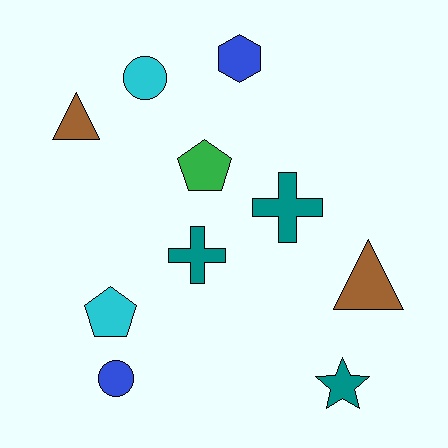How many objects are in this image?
There are 10 objects.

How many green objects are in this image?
There is 1 green object.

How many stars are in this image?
There is 1 star.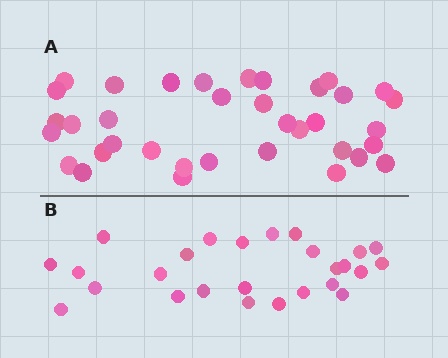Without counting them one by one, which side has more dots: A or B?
Region A (the top region) has more dots.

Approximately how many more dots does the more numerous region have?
Region A has roughly 10 or so more dots than region B.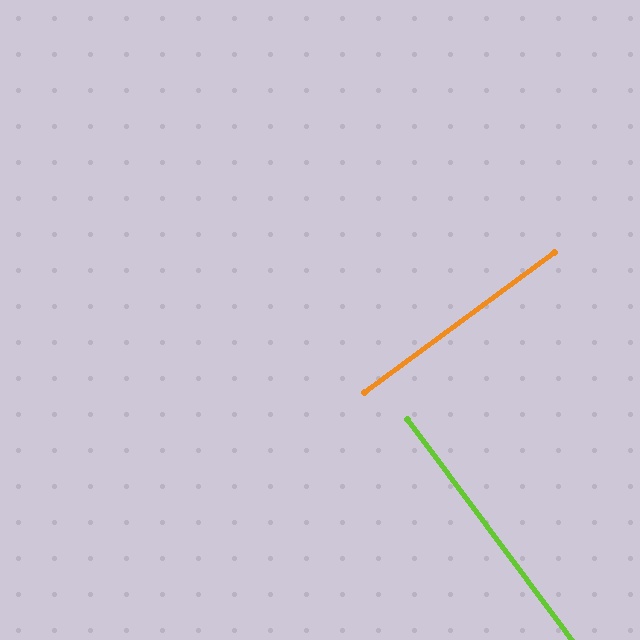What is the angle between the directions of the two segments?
Approximately 90 degrees.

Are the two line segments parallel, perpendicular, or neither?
Perpendicular — they meet at approximately 90°.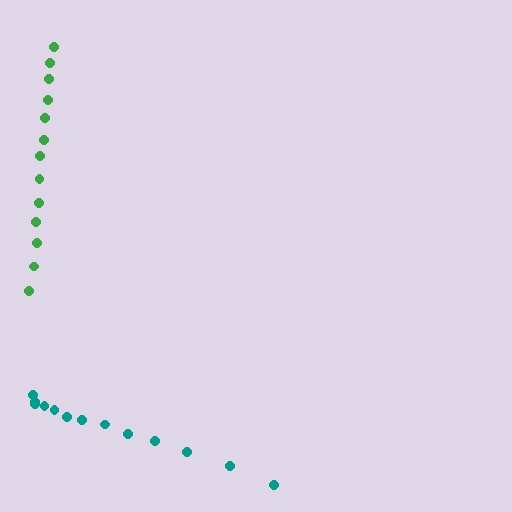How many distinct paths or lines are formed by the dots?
There are 2 distinct paths.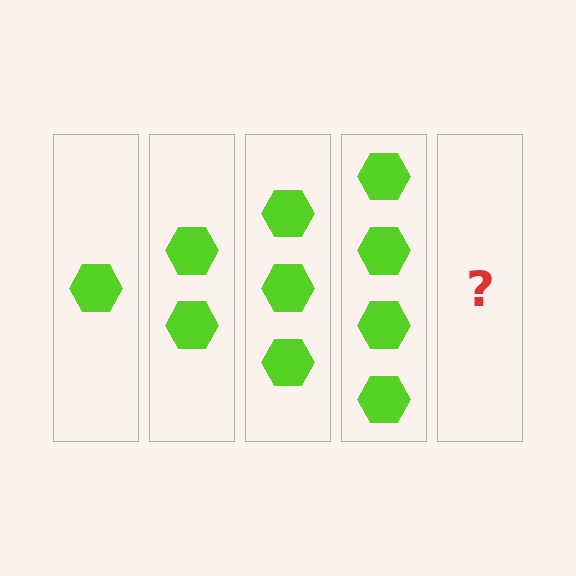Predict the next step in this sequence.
The next step is 5 hexagons.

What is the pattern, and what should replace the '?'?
The pattern is that each step adds one more hexagon. The '?' should be 5 hexagons.